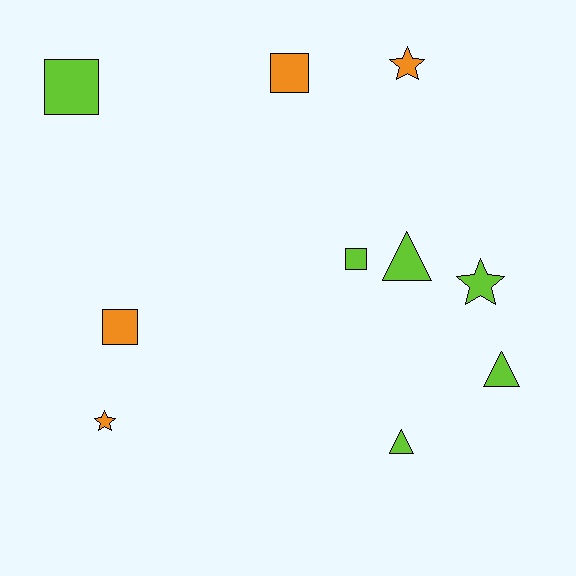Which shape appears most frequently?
Square, with 4 objects.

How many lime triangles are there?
There are 3 lime triangles.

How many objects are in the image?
There are 10 objects.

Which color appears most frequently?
Lime, with 6 objects.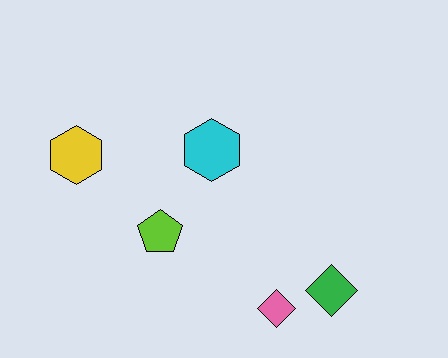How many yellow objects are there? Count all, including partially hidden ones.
There is 1 yellow object.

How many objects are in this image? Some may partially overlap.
There are 5 objects.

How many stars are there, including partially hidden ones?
There are no stars.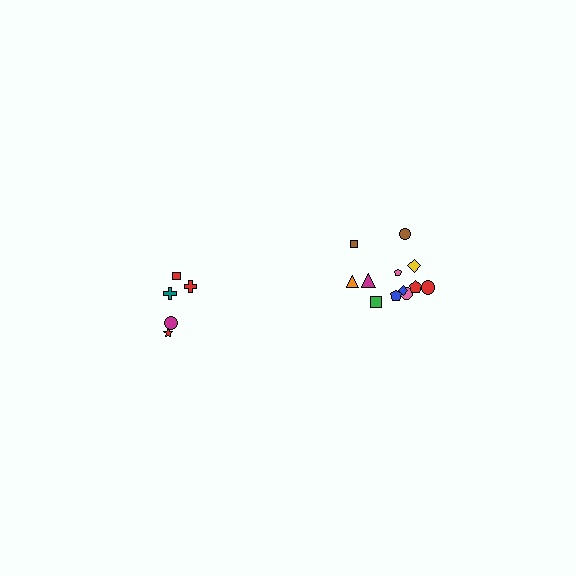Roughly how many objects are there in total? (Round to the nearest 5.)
Roughly 15 objects in total.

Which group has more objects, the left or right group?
The right group.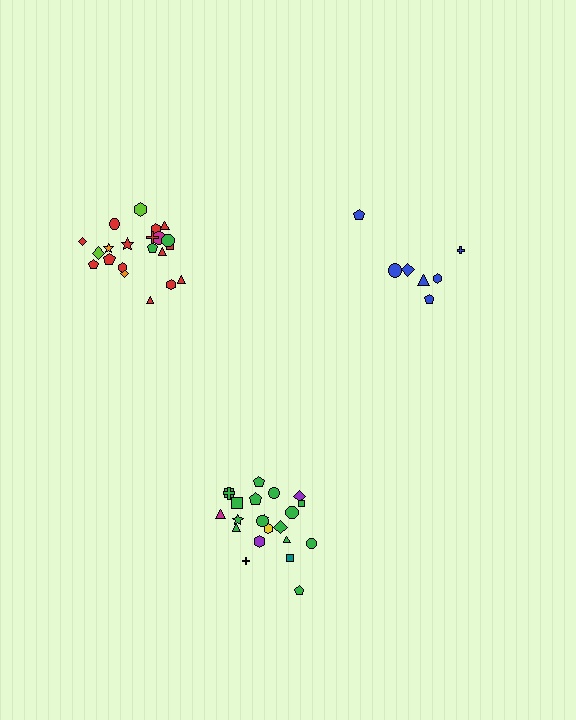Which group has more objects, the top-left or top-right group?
The top-left group.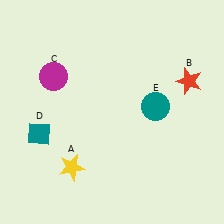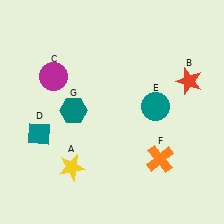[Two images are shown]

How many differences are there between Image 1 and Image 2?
There are 2 differences between the two images.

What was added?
An orange cross (F), a teal hexagon (G) were added in Image 2.